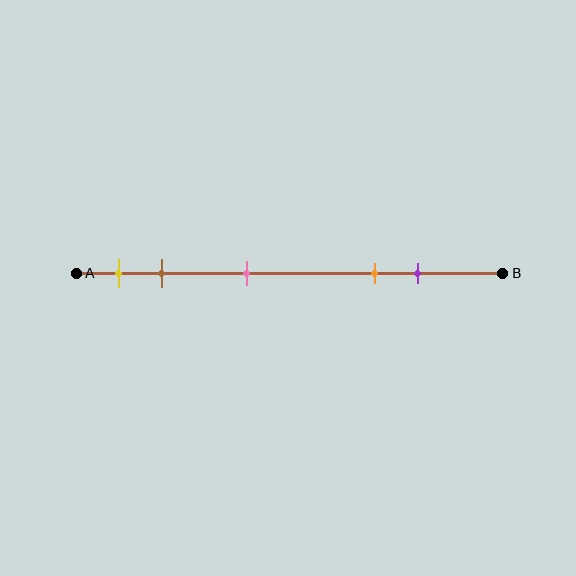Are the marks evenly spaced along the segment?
No, the marks are not evenly spaced.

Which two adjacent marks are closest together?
The yellow and brown marks are the closest adjacent pair.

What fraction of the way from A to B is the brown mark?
The brown mark is approximately 20% (0.2) of the way from A to B.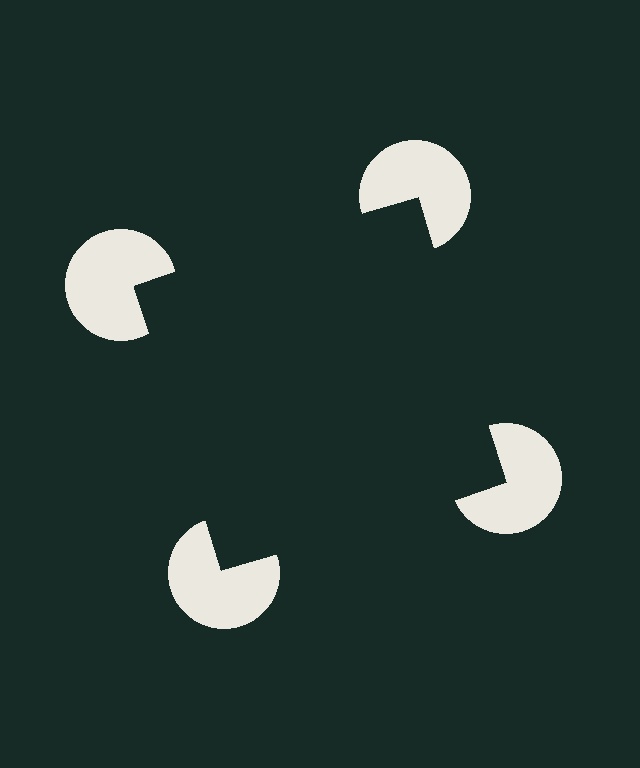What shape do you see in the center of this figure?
An illusory square — its edges are inferred from the aligned wedge cuts in the pac-man discs, not physically drawn.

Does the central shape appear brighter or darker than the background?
It typically appears slightly darker than the background, even though no actual brightness change is drawn.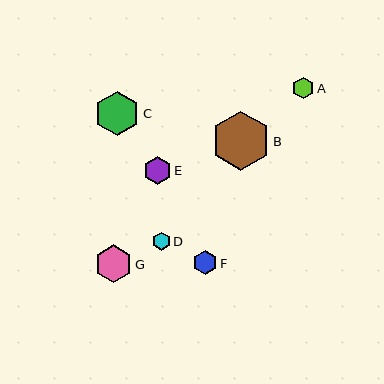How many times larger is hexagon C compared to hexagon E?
Hexagon C is approximately 1.6 times the size of hexagon E.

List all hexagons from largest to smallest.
From largest to smallest: B, C, G, E, F, A, D.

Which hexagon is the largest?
Hexagon B is the largest with a size of approximately 59 pixels.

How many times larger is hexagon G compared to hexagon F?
Hexagon G is approximately 1.6 times the size of hexagon F.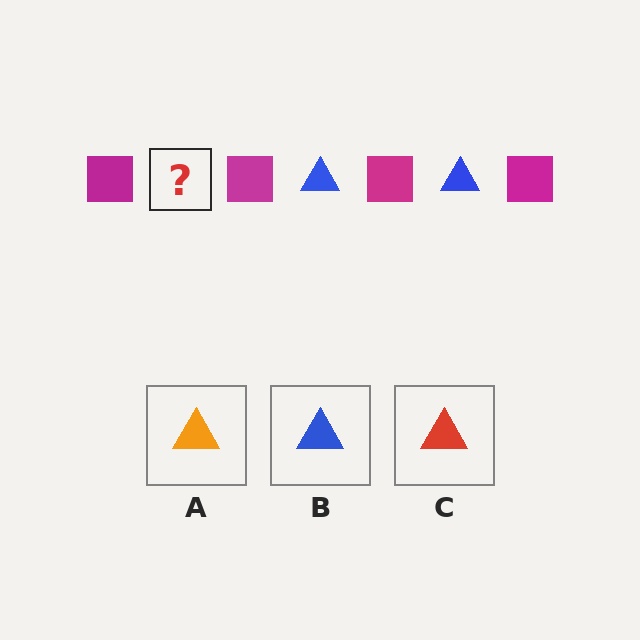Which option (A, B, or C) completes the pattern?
B.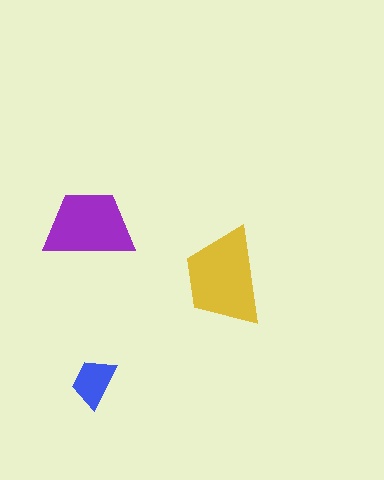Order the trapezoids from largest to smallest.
the yellow one, the purple one, the blue one.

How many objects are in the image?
There are 3 objects in the image.